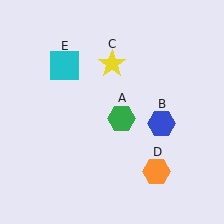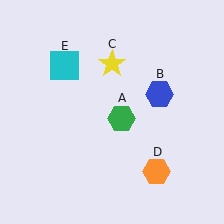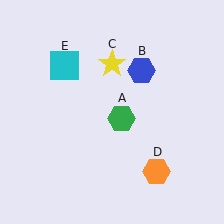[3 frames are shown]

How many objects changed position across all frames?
1 object changed position: blue hexagon (object B).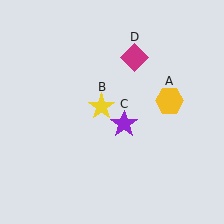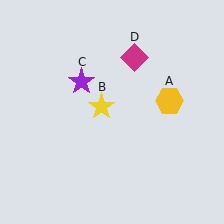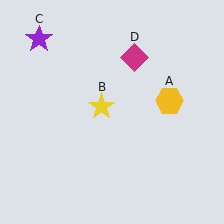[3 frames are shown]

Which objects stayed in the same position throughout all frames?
Yellow hexagon (object A) and yellow star (object B) and magenta diamond (object D) remained stationary.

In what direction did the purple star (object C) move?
The purple star (object C) moved up and to the left.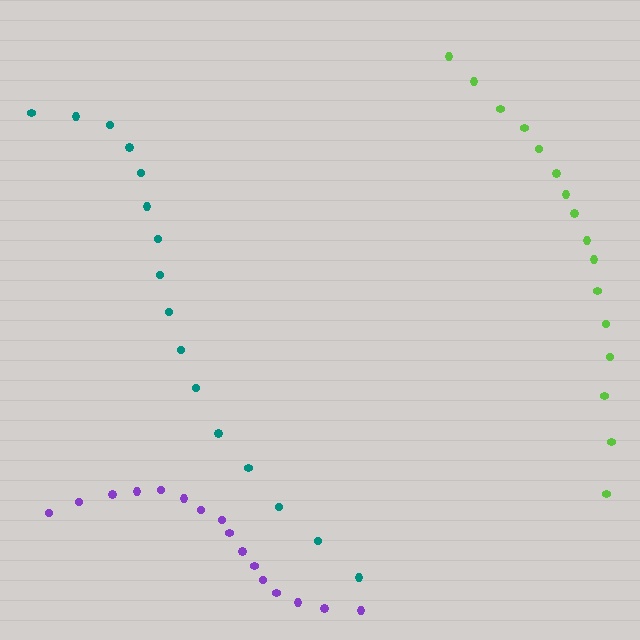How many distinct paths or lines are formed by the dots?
There are 3 distinct paths.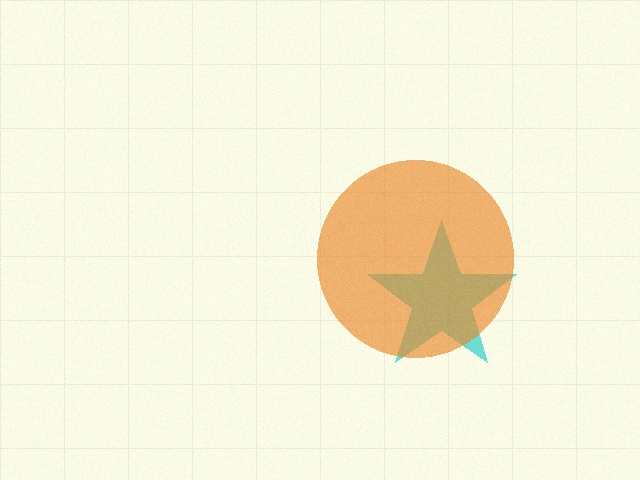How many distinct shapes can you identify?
There are 2 distinct shapes: a cyan star, an orange circle.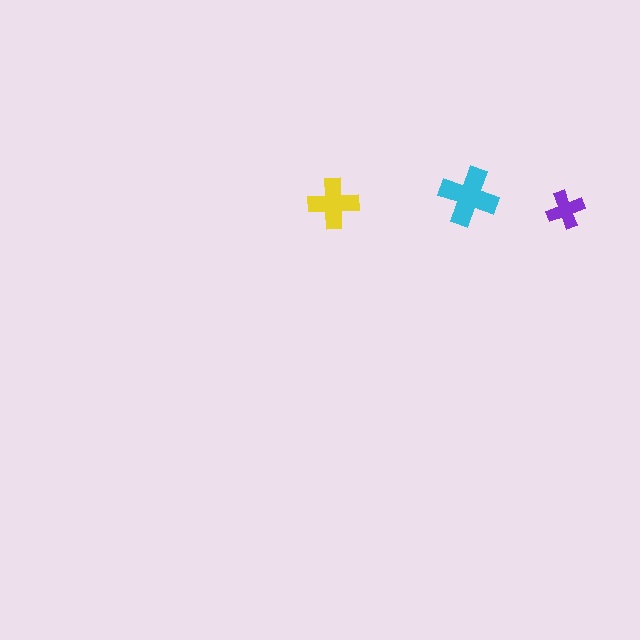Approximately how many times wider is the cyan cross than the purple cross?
About 1.5 times wider.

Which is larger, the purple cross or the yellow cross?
The yellow one.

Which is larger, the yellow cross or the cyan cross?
The cyan one.